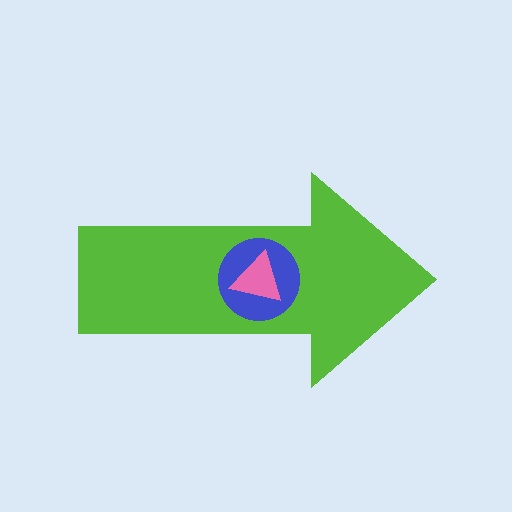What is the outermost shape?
The lime arrow.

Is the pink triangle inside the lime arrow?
Yes.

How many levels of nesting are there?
3.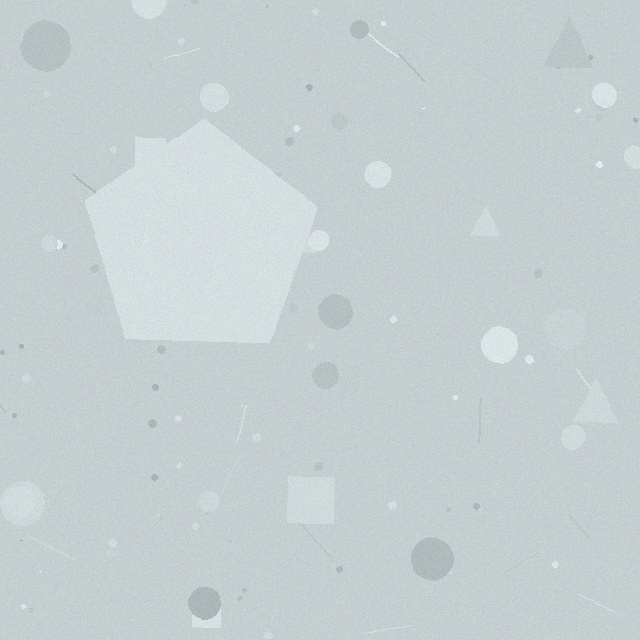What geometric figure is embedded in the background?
A pentagon is embedded in the background.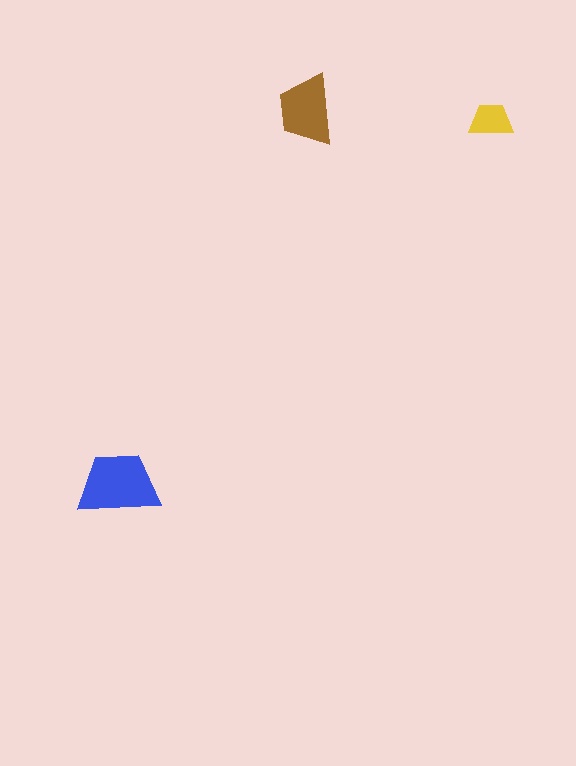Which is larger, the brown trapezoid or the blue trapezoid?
The blue one.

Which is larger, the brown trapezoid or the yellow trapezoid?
The brown one.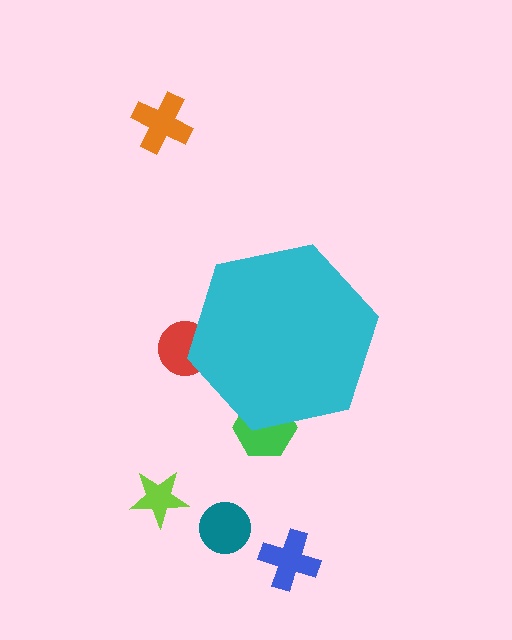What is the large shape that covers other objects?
A cyan hexagon.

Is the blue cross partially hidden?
No, the blue cross is fully visible.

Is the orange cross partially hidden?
No, the orange cross is fully visible.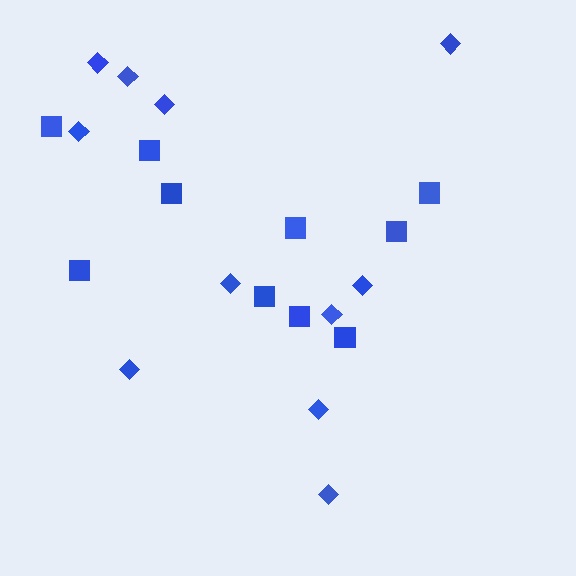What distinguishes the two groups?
There are 2 groups: one group of squares (10) and one group of diamonds (11).